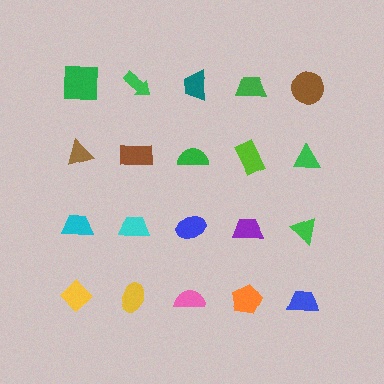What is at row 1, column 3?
A teal trapezoid.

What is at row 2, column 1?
A brown triangle.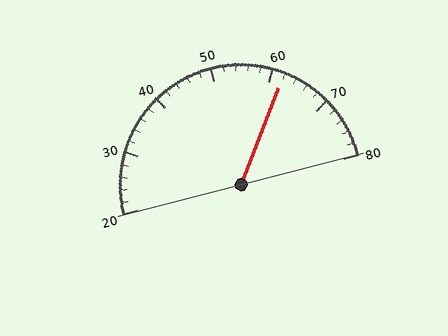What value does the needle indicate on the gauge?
The needle indicates approximately 62.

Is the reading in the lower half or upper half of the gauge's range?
The reading is in the upper half of the range (20 to 80).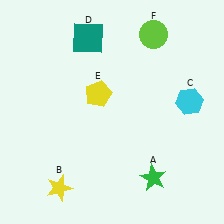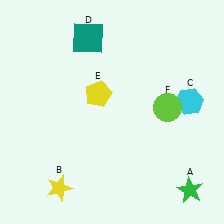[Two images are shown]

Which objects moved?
The objects that moved are: the green star (A), the lime circle (F).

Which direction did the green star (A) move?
The green star (A) moved right.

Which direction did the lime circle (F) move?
The lime circle (F) moved down.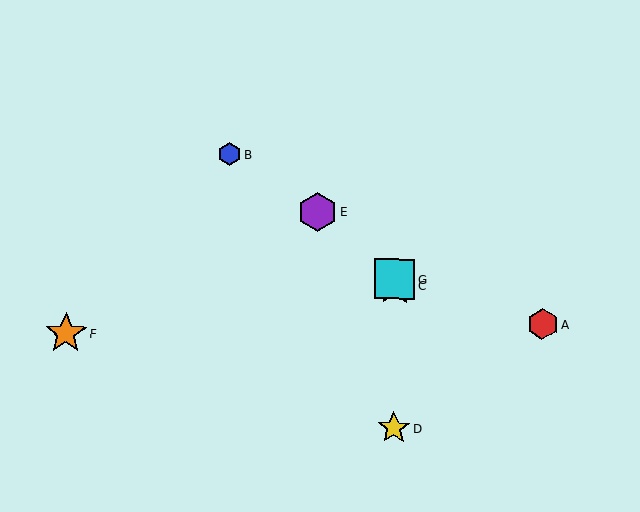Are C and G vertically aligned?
Yes, both are at x≈395.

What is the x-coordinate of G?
Object G is at x≈395.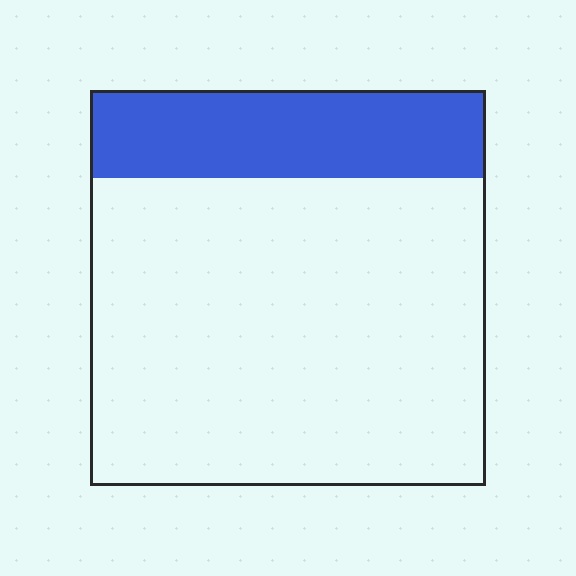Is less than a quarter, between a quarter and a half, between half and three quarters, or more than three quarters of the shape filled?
Less than a quarter.